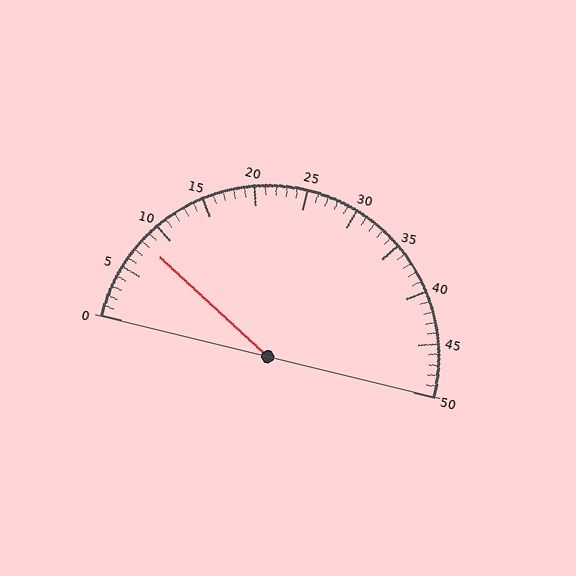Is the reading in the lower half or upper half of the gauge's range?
The reading is in the lower half of the range (0 to 50).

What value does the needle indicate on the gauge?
The needle indicates approximately 8.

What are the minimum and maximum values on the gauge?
The gauge ranges from 0 to 50.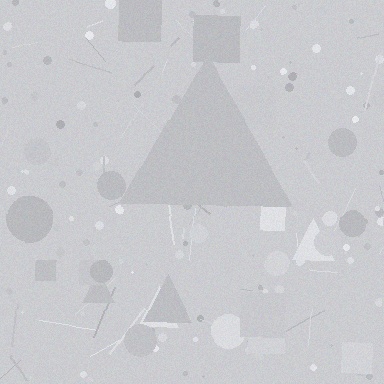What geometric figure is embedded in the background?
A triangle is embedded in the background.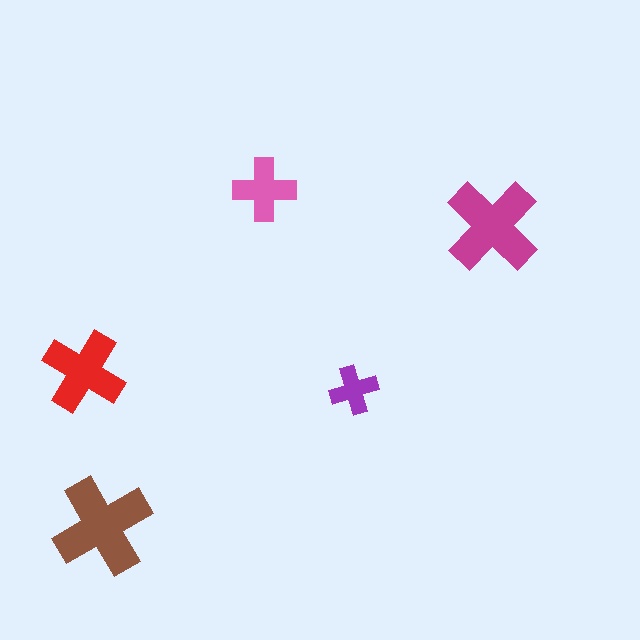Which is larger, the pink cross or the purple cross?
The pink one.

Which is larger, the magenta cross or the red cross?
The magenta one.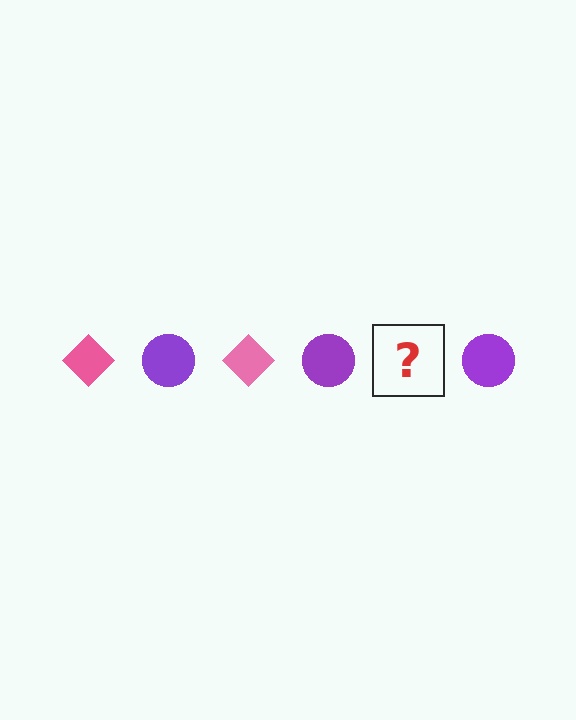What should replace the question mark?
The question mark should be replaced with a pink diamond.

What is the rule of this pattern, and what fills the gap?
The rule is that the pattern alternates between pink diamond and purple circle. The gap should be filled with a pink diamond.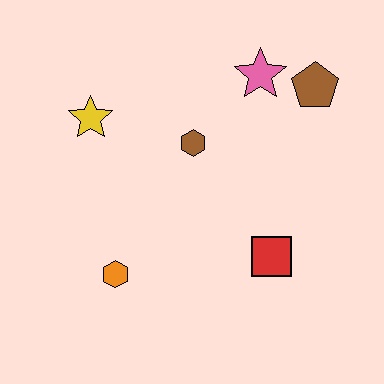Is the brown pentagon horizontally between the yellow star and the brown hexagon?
No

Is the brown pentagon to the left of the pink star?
No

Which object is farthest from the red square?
The yellow star is farthest from the red square.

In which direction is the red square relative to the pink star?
The red square is below the pink star.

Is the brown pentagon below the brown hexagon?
No